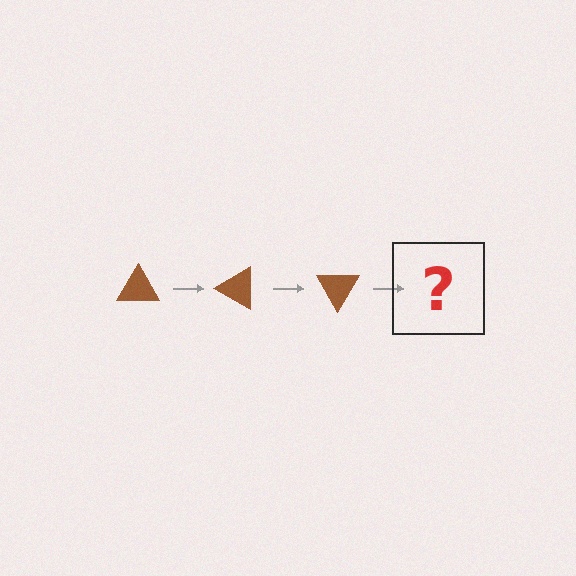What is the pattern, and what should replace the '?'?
The pattern is that the triangle rotates 30 degrees each step. The '?' should be a brown triangle rotated 90 degrees.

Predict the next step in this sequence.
The next step is a brown triangle rotated 90 degrees.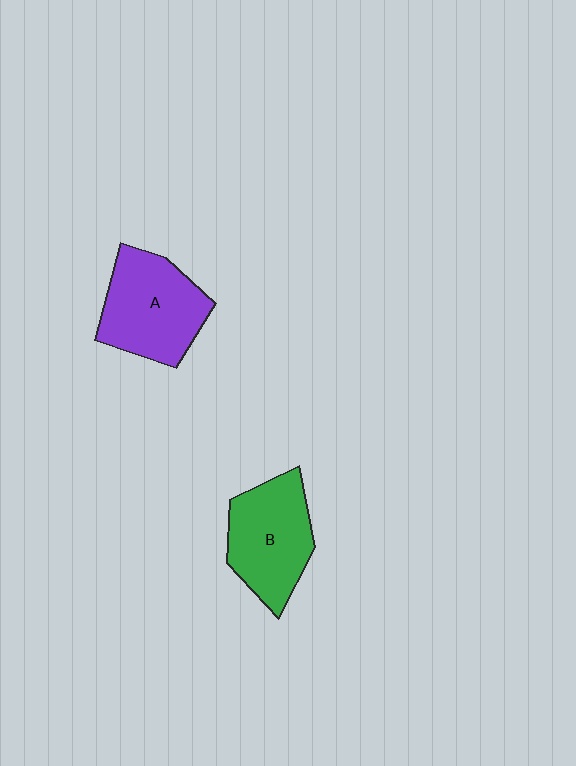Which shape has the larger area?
Shape A (purple).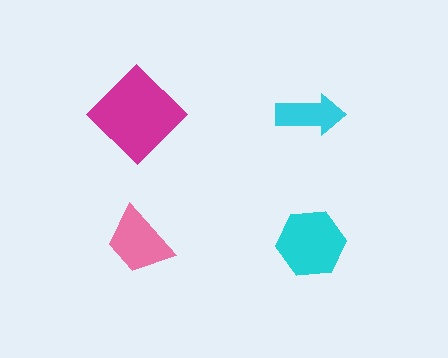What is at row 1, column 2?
A cyan arrow.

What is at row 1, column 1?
A magenta diamond.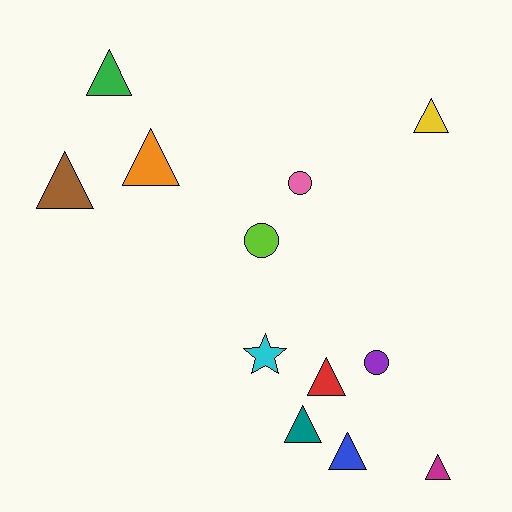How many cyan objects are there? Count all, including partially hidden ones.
There is 1 cyan object.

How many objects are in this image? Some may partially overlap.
There are 12 objects.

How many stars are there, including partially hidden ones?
There is 1 star.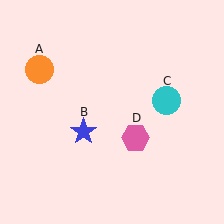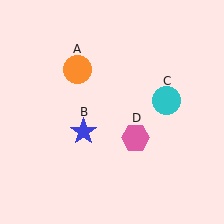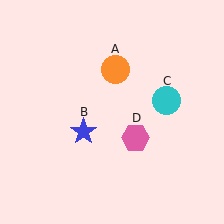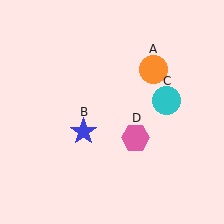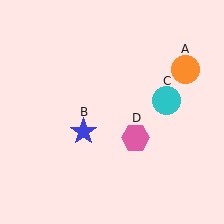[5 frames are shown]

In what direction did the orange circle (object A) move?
The orange circle (object A) moved right.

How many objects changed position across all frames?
1 object changed position: orange circle (object A).